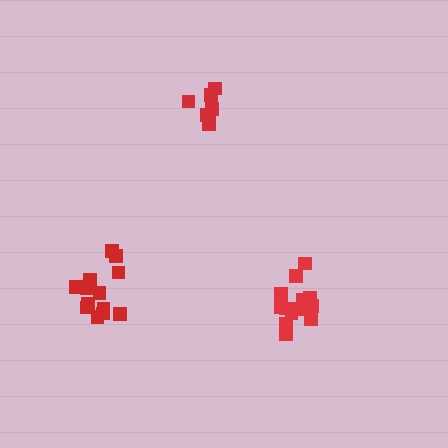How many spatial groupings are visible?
There are 3 spatial groupings.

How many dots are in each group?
Group 1: 13 dots, Group 2: 7 dots, Group 3: 13 dots (33 total).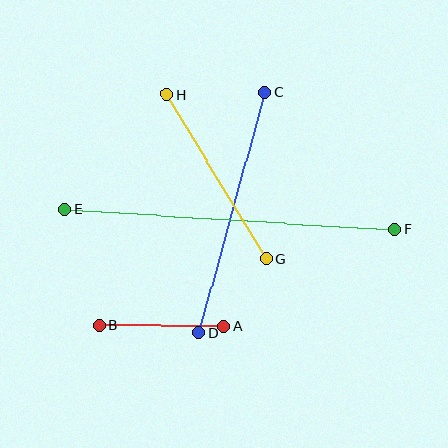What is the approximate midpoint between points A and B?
The midpoint is at approximately (162, 326) pixels.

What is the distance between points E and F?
The distance is approximately 330 pixels.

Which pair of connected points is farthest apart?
Points E and F are farthest apart.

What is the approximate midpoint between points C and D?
The midpoint is at approximately (232, 212) pixels.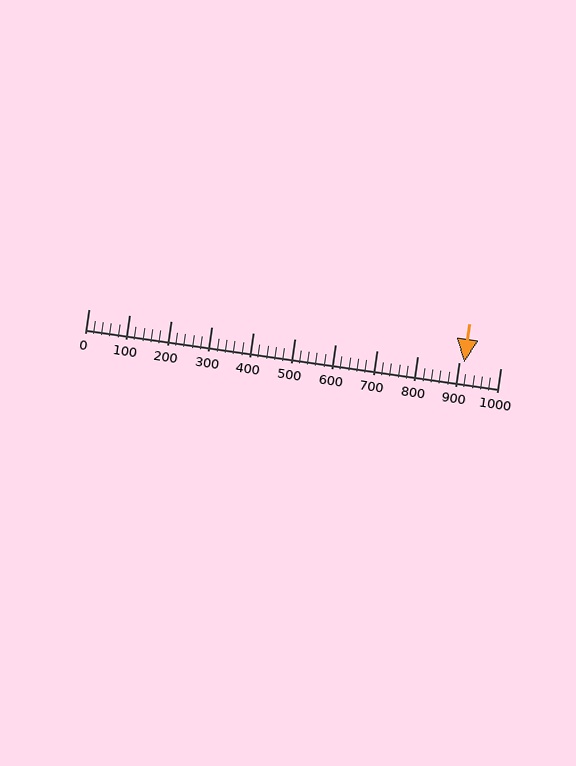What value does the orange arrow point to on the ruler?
The orange arrow points to approximately 913.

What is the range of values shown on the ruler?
The ruler shows values from 0 to 1000.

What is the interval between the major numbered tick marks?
The major tick marks are spaced 100 units apart.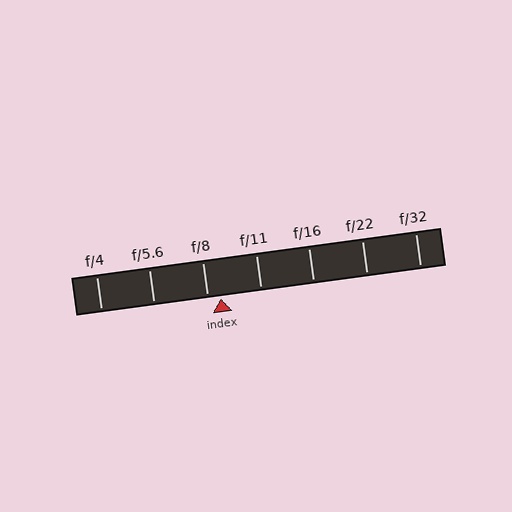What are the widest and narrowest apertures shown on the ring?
The widest aperture shown is f/4 and the narrowest is f/32.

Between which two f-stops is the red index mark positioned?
The index mark is between f/8 and f/11.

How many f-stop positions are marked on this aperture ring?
There are 7 f-stop positions marked.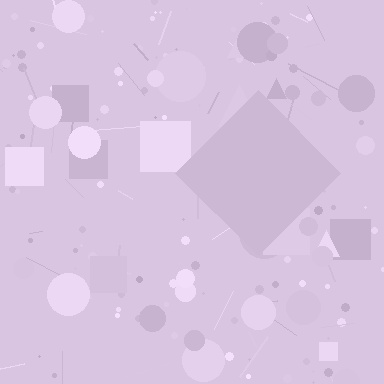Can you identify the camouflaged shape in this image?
The camouflaged shape is a diamond.